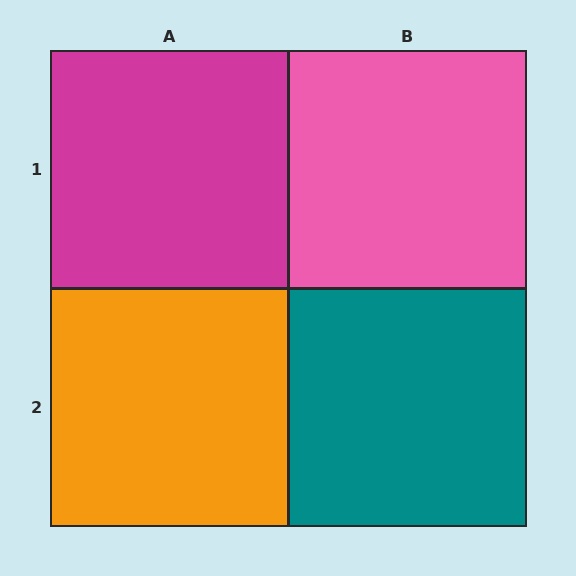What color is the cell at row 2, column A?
Orange.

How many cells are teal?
1 cell is teal.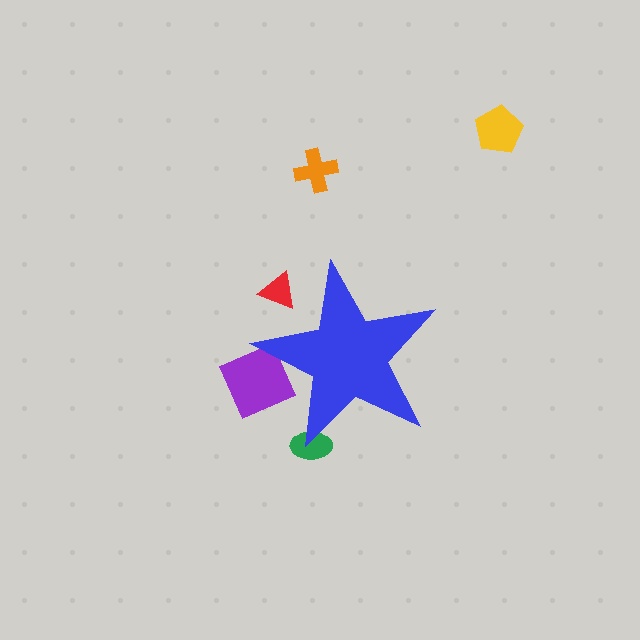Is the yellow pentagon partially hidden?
No, the yellow pentagon is fully visible.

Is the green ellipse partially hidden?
Yes, the green ellipse is partially hidden behind the blue star.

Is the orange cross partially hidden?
No, the orange cross is fully visible.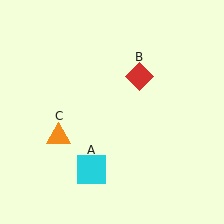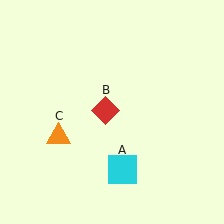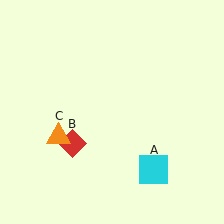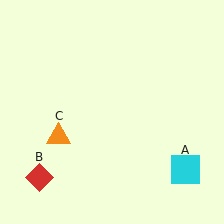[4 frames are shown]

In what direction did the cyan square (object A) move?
The cyan square (object A) moved right.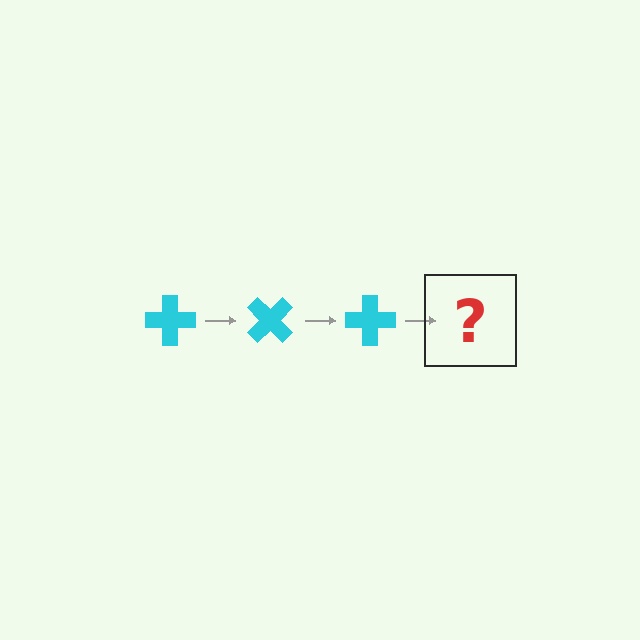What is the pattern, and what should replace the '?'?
The pattern is that the cross rotates 45 degrees each step. The '?' should be a cyan cross rotated 135 degrees.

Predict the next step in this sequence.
The next step is a cyan cross rotated 135 degrees.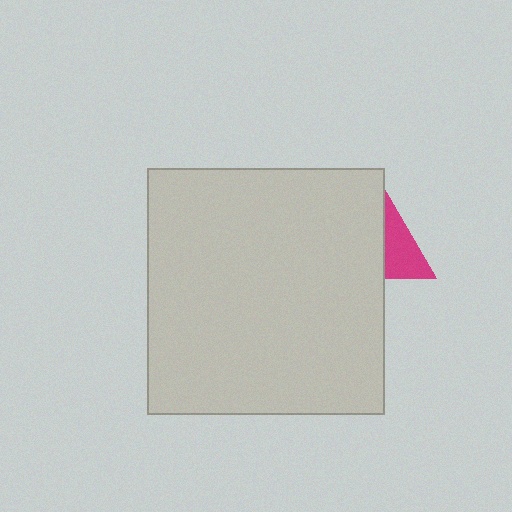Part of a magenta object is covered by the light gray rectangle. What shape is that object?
It is a triangle.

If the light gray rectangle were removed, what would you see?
You would see the complete magenta triangle.